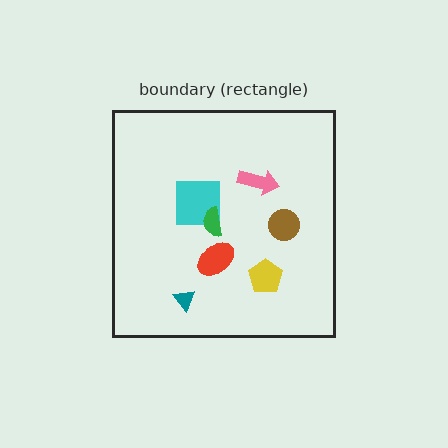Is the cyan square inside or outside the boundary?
Inside.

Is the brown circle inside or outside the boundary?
Inside.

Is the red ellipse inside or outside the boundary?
Inside.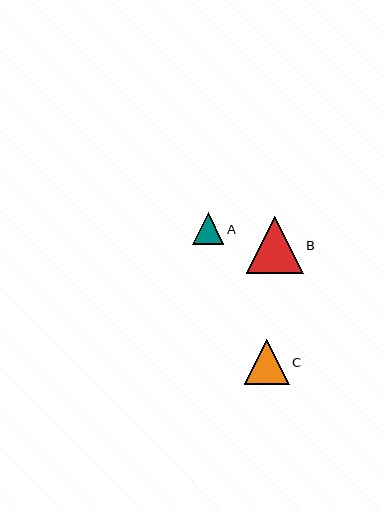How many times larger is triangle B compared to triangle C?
Triangle B is approximately 1.3 times the size of triangle C.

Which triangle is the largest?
Triangle B is the largest with a size of approximately 57 pixels.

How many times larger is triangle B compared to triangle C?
Triangle B is approximately 1.3 times the size of triangle C.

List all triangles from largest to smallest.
From largest to smallest: B, C, A.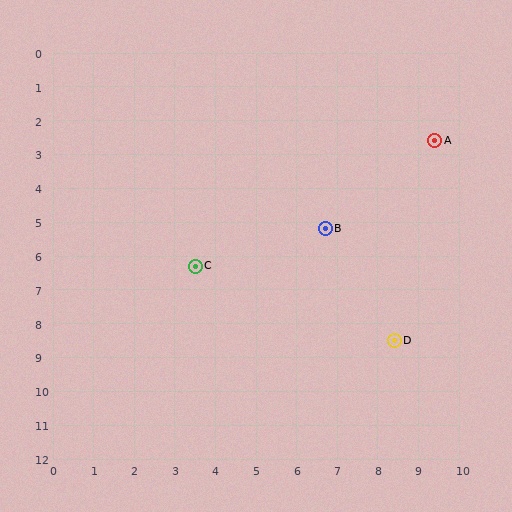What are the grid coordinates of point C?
Point C is at approximately (3.5, 6.3).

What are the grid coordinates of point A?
Point A is at approximately (9.4, 2.6).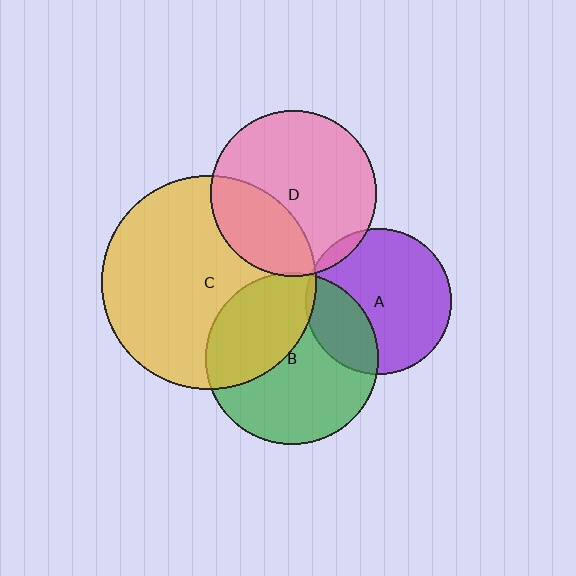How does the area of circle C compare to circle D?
Approximately 1.7 times.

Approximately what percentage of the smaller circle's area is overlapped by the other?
Approximately 5%.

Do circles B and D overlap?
Yes.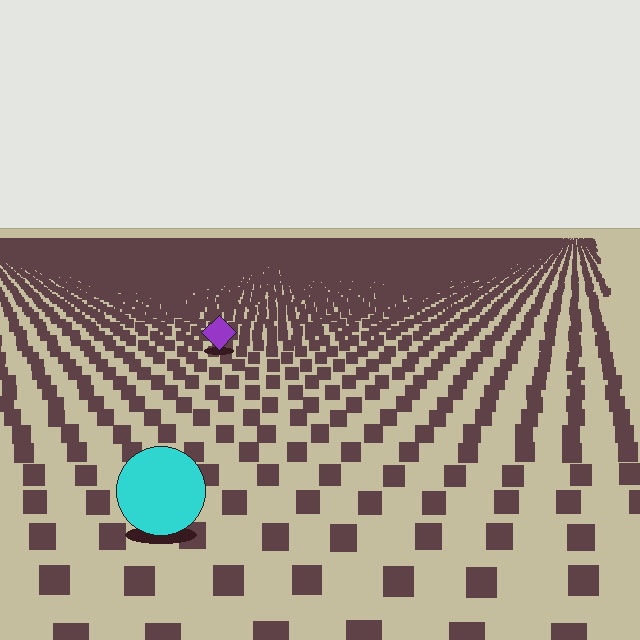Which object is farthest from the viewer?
The purple diamond is farthest from the viewer. It appears smaller and the ground texture around it is denser.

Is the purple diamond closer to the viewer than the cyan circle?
No. The cyan circle is closer — you can tell from the texture gradient: the ground texture is coarser near it.